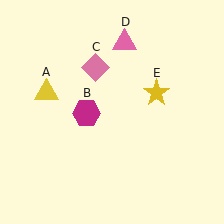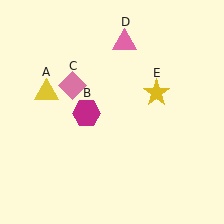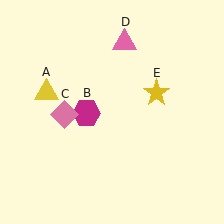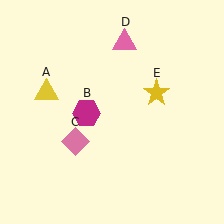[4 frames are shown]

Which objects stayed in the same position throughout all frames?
Yellow triangle (object A) and magenta hexagon (object B) and pink triangle (object D) and yellow star (object E) remained stationary.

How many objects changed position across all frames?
1 object changed position: pink diamond (object C).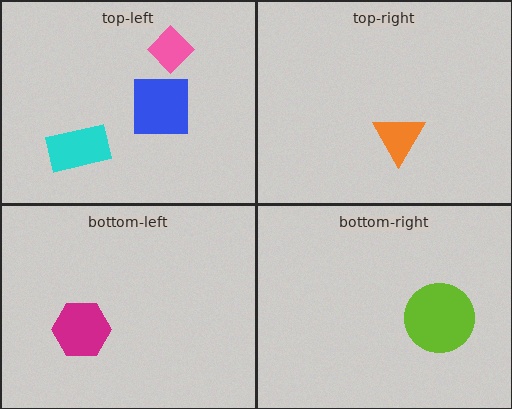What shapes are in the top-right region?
The orange triangle.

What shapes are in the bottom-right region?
The lime circle.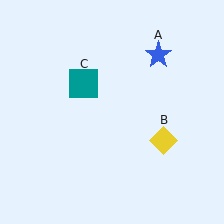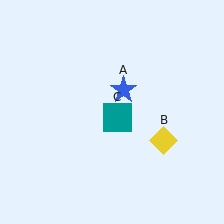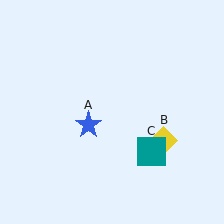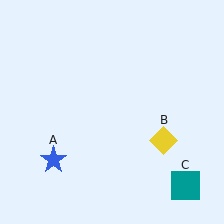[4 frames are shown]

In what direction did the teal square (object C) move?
The teal square (object C) moved down and to the right.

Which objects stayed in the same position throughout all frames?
Yellow diamond (object B) remained stationary.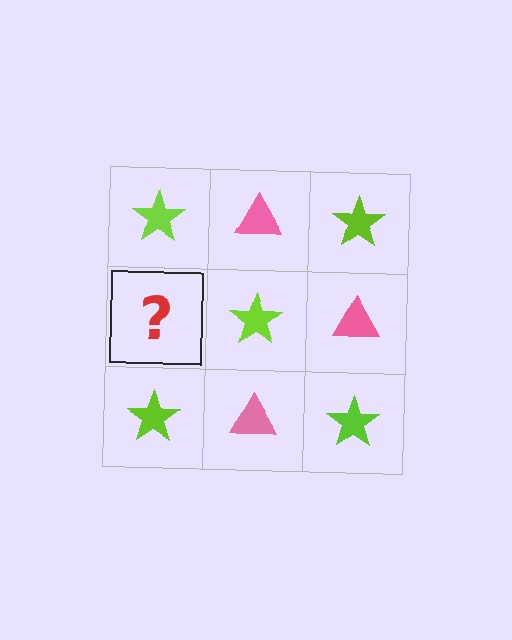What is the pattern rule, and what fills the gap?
The rule is that it alternates lime star and pink triangle in a checkerboard pattern. The gap should be filled with a pink triangle.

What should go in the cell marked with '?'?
The missing cell should contain a pink triangle.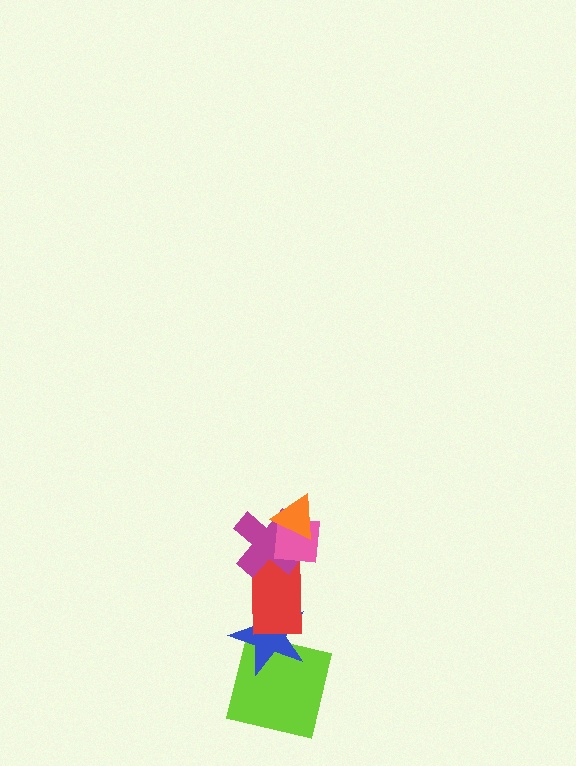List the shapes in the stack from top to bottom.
From top to bottom: the orange triangle, the pink square, the magenta cross, the red rectangle, the blue star, the lime square.